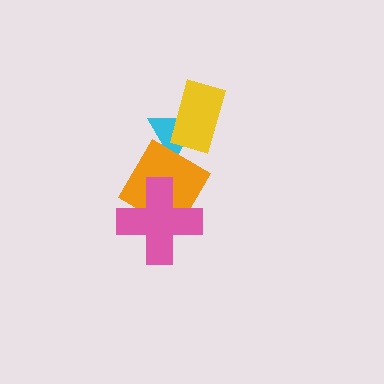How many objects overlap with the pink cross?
1 object overlaps with the pink cross.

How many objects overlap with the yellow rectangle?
1 object overlaps with the yellow rectangle.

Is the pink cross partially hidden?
No, no other shape covers it.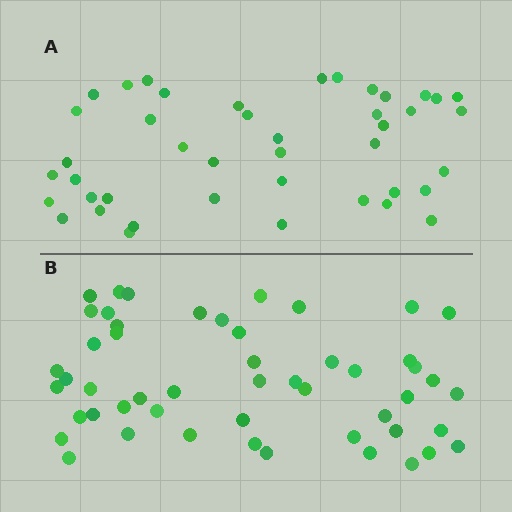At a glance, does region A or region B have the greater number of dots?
Region B (the bottom region) has more dots.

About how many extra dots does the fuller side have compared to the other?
Region B has roughly 8 or so more dots than region A.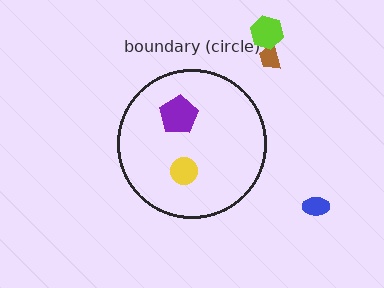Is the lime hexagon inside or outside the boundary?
Outside.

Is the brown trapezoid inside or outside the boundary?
Outside.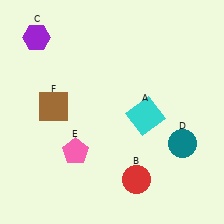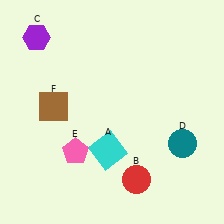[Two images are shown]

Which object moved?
The cyan square (A) moved left.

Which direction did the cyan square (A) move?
The cyan square (A) moved left.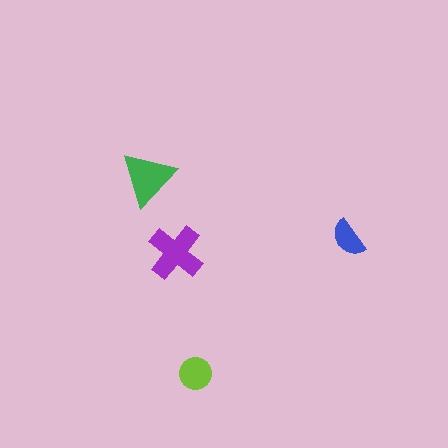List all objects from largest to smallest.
The purple cross, the green triangle, the lime circle, the blue semicircle.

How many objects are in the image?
There are 4 objects in the image.